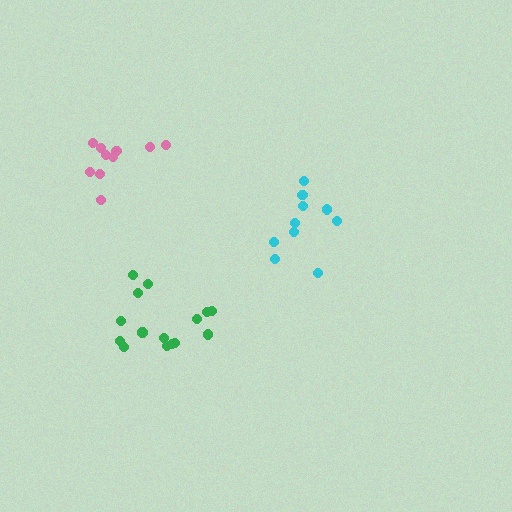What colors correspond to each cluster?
The clusters are colored: cyan, pink, green.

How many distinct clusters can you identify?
There are 3 distinct clusters.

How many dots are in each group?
Group 1: 10 dots, Group 2: 10 dots, Group 3: 15 dots (35 total).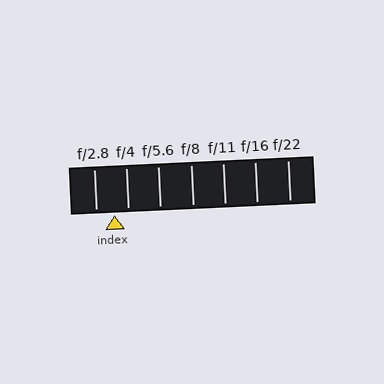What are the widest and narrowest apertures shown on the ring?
The widest aperture shown is f/2.8 and the narrowest is f/22.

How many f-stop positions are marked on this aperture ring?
There are 7 f-stop positions marked.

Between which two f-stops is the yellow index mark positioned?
The index mark is between f/2.8 and f/4.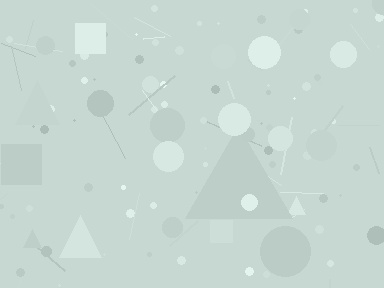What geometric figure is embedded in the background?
A triangle is embedded in the background.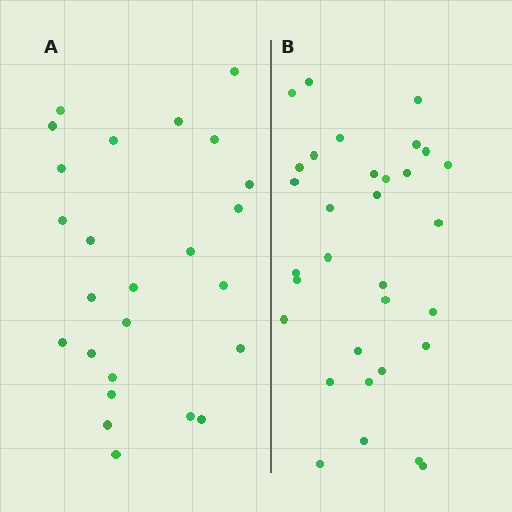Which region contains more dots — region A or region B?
Region B (the right region) has more dots.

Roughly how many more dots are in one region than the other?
Region B has roughly 8 or so more dots than region A.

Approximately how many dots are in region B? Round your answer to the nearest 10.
About 30 dots. (The exact count is 32, which rounds to 30.)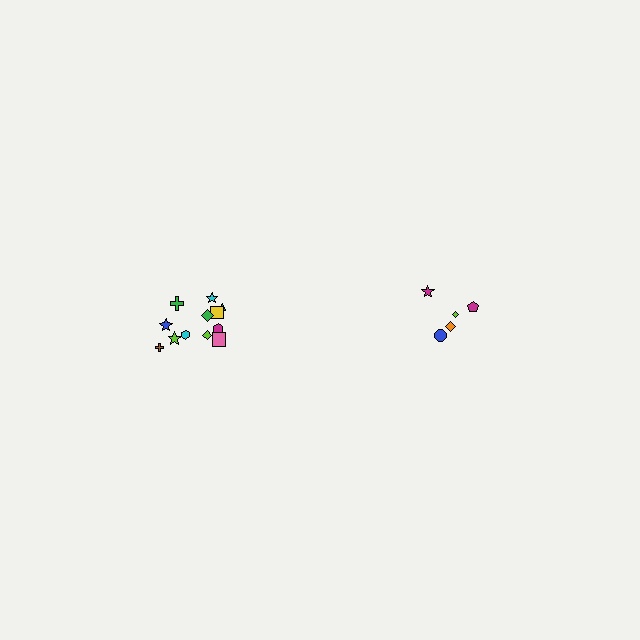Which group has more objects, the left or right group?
The left group.